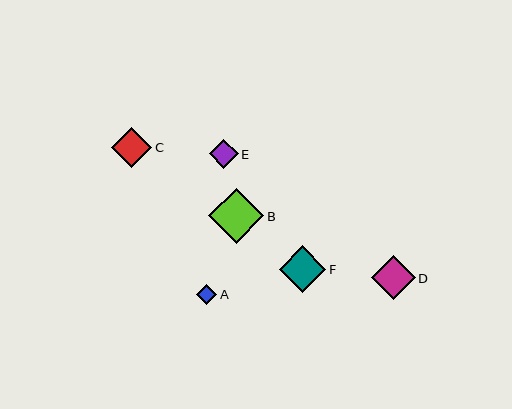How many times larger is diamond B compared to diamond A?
Diamond B is approximately 2.7 times the size of diamond A.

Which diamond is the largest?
Diamond B is the largest with a size of approximately 55 pixels.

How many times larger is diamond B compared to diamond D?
Diamond B is approximately 1.2 times the size of diamond D.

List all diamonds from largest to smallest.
From largest to smallest: B, F, D, C, E, A.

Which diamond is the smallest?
Diamond A is the smallest with a size of approximately 20 pixels.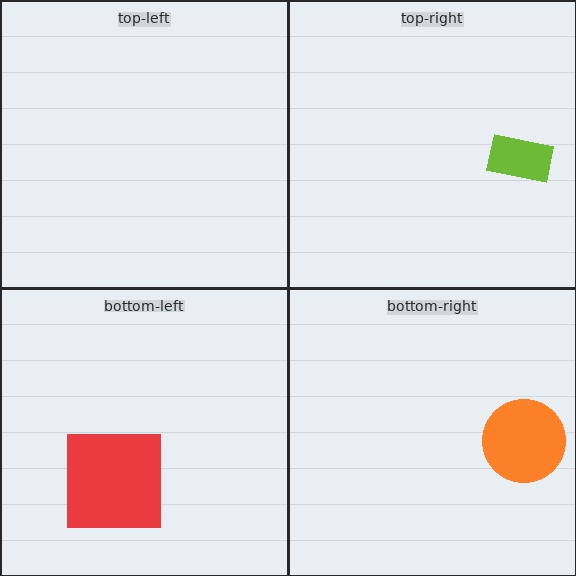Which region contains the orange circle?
The bottom-right region.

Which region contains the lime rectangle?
The top-right region.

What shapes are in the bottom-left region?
The red square.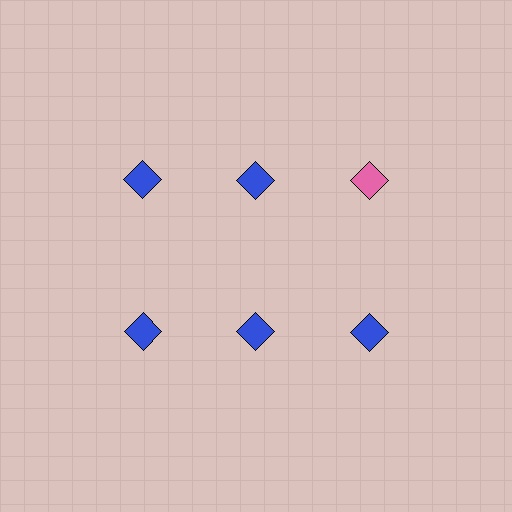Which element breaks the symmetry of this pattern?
The pink diamond in the top row, center column breaks the symmetry. All other shapes are blue diamonds.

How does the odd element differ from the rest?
It has a different color: pink instead of blue.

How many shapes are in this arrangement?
There are 6 shapes arranged in a grid pattern.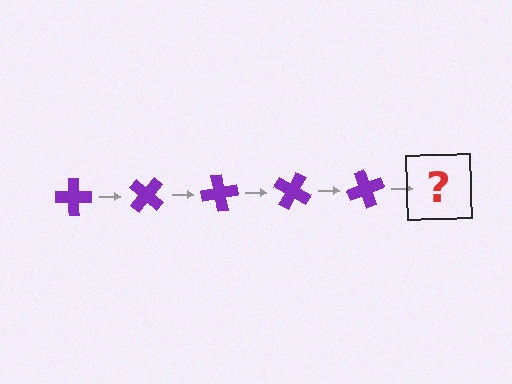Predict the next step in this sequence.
The next step is a purple cross rotated 200 degrees.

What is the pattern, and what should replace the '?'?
The pattern is that the cross rotates 40 degrees each step. The '?' should be a purple cross rotated 200 degrees.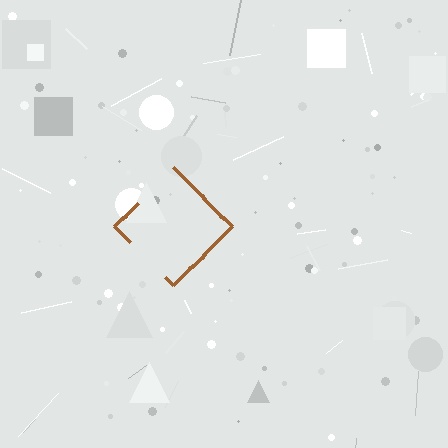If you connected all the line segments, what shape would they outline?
They would outline a diamond.